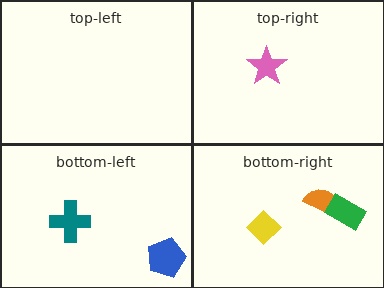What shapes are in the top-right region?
The pink star.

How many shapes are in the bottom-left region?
2.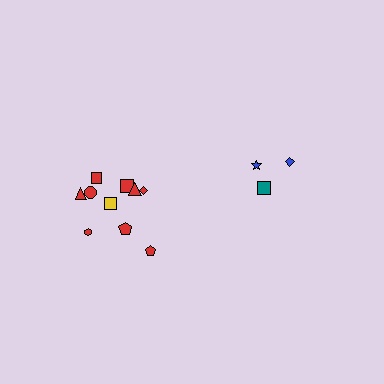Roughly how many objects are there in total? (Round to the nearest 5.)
Roughly 15 objects in total.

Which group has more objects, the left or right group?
The left group.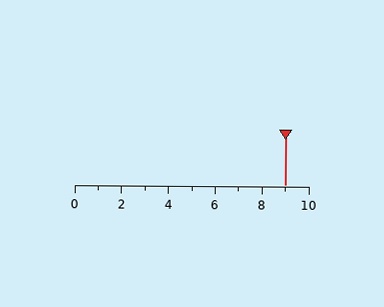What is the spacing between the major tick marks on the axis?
The major ticks are spaced 2 apart.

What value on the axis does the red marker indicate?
The marker indicates approximately 9.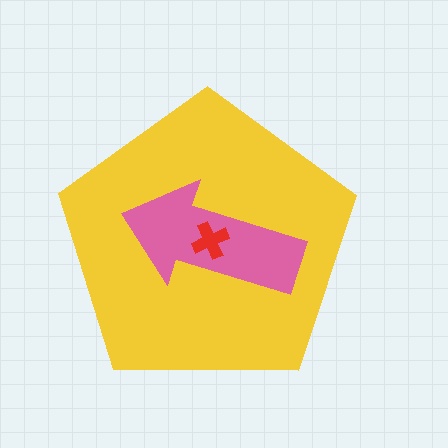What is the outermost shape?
The yellow pentagon.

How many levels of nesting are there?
3.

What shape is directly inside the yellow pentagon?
The pink arrow.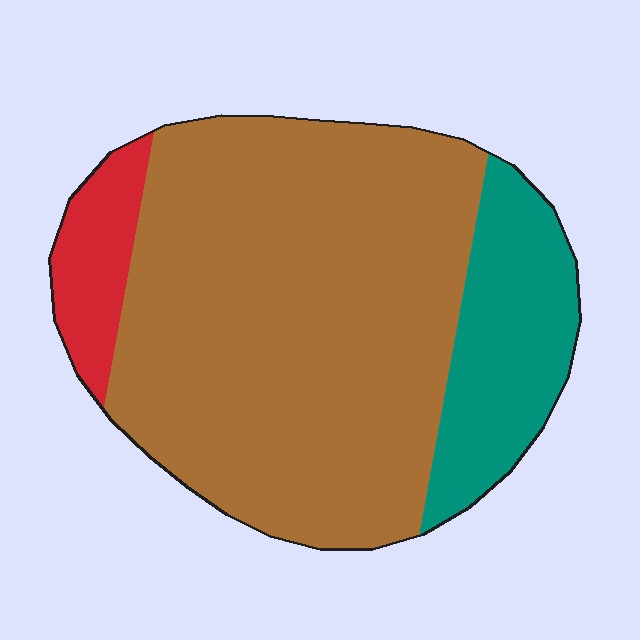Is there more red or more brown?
Brown.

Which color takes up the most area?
Brown, at roughly 75%.